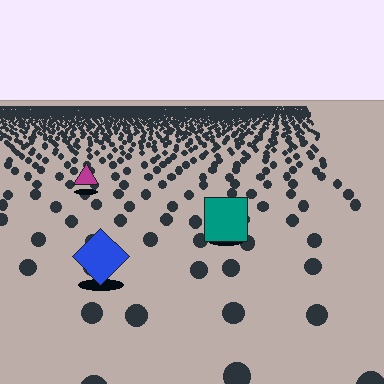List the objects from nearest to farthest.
From nearest to farthest: the blue diamond, the teal square, the magenta triangle.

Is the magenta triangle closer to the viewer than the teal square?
No. The teal square is closer — you can tell from the texture gradient: the ground texture is coarser near it.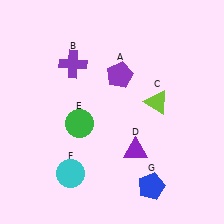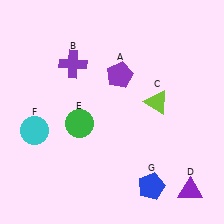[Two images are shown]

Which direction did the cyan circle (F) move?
The cyan circle (F) moved up.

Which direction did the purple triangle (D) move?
The purple triangle (D) moved right.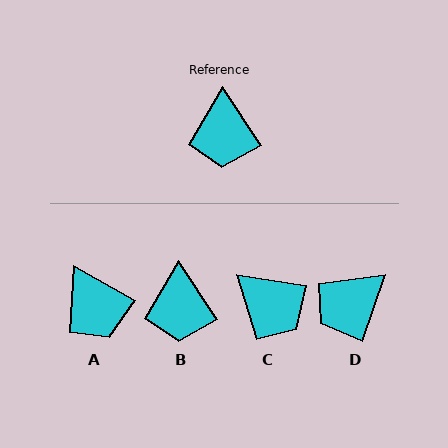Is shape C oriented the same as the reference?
No, it is off by about 48 degrees.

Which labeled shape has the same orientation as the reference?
B.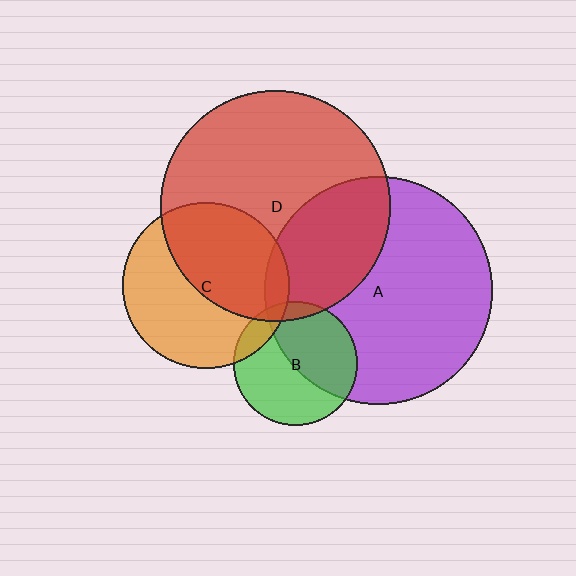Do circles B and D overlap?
Yes.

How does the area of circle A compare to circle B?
Approximately 3.4 times.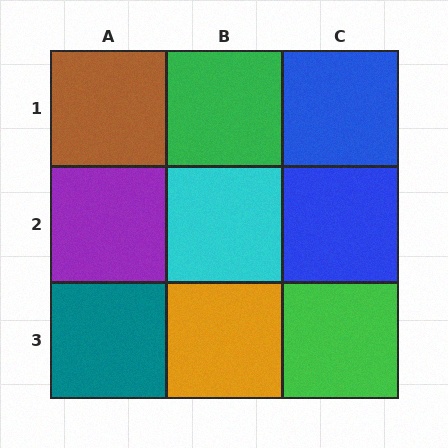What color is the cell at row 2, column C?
Blue.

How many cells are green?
2 cells are green.